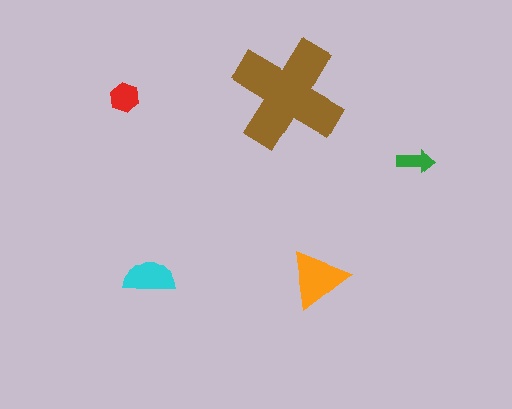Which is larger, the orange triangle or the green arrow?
The orange triangle.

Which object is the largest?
The brown cross.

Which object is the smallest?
The green arrow.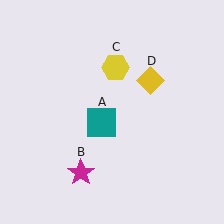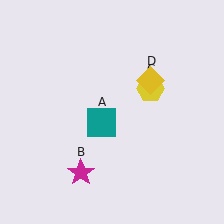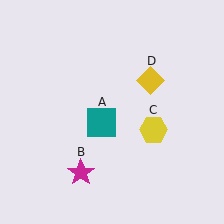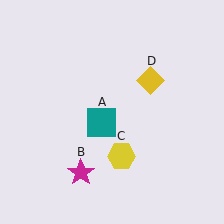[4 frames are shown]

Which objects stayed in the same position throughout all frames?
Teal square (object A) and magenta star (object B) and yellow diamond (object D) remained stationary.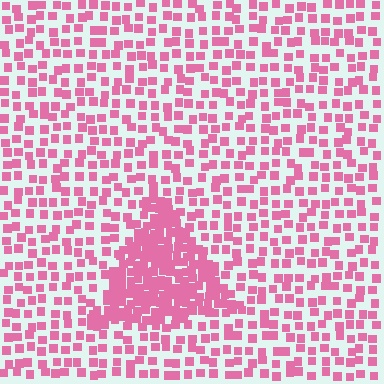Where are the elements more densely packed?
The elements are more densely packed inside the triangle boundary.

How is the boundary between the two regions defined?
The boundary is defined by a change in element density (approximately 2.4x ratio). All elements are the same color, size, and shape.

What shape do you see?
I see a triangle.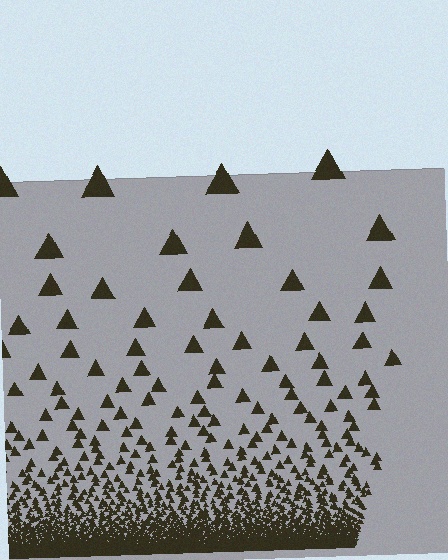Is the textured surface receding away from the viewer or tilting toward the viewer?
The surface appears to tilt toward the viewer. Texture elements get larger and sparser toward the top.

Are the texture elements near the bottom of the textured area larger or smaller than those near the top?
Smaller. The gradient is inverted — elements near the bottom are smaller and denser.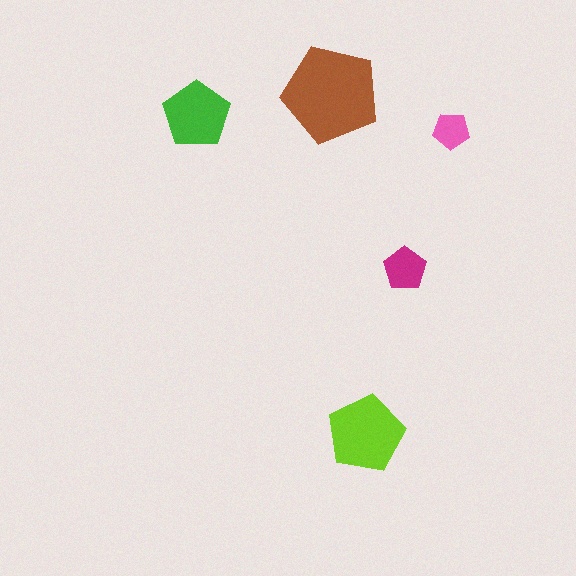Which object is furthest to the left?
The green pentagon is leftmost.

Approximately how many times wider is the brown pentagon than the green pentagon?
About 1.5 times wider.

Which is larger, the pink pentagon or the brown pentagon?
The brown one.